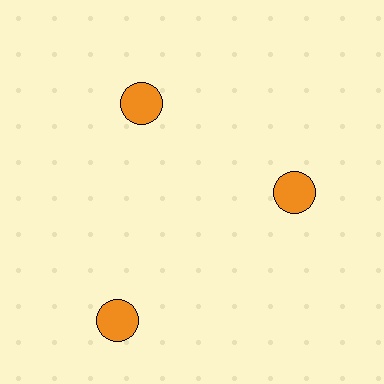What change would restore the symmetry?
The symmetry would be restored by moving it inward, back onto the ring so that all 3 circles sit at equal angles and equal distance from the center.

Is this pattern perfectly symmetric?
No. The 3 orange circles are arranged in a ring, but one element near the 7 o'clock position is pushed outward from the center, breaking the 3-fold rotational symmetry.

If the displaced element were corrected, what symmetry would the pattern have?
It would have 3-fold rotational symmetry — the pattern would map onto itself every 120 degrees.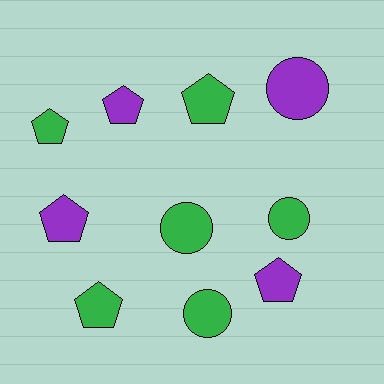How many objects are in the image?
There are 10 objects.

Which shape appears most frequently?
Pentagon, with 6 objects.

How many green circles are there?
There are 3 green circles.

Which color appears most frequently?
Green, with 6 objects.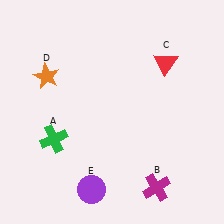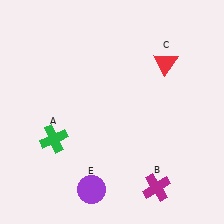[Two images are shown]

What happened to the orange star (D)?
The orange star (D) was removed in Image 2. It was in the top-left area of Image 1.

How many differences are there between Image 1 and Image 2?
There is 1 difference between the two images.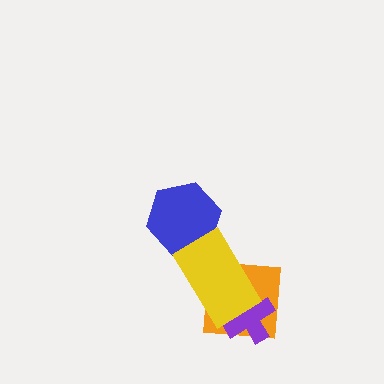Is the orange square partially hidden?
Yes, it is partially covered by another shape.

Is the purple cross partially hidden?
Yes, it is partially covered by another shape.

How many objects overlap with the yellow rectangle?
3 objects overlap with the yellow rectangle.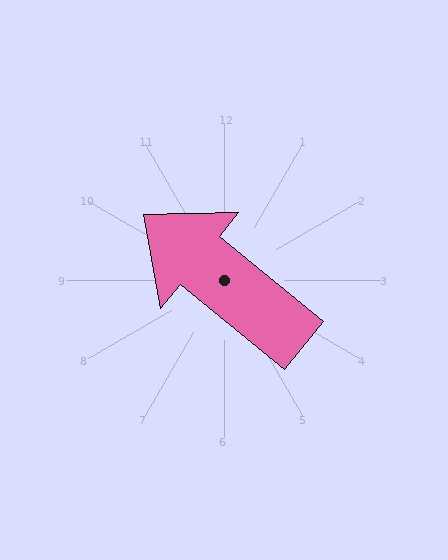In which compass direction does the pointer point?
Northwest.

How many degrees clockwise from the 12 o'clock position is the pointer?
Approximately 309 degrees.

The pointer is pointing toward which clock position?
Roughly 10 o'clock.